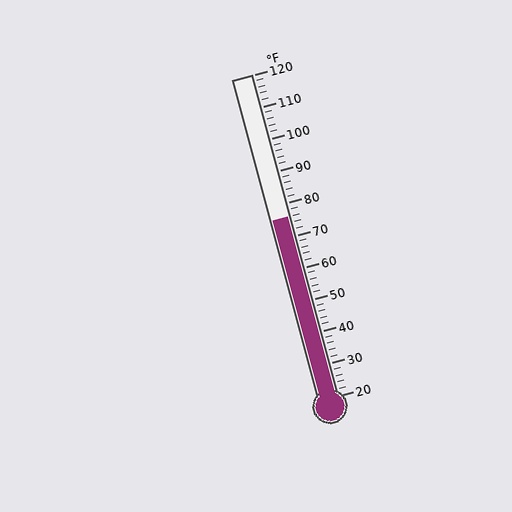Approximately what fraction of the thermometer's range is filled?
The thermometer is filled to approximately 55% of its range.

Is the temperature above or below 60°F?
The temperature is above 60°F.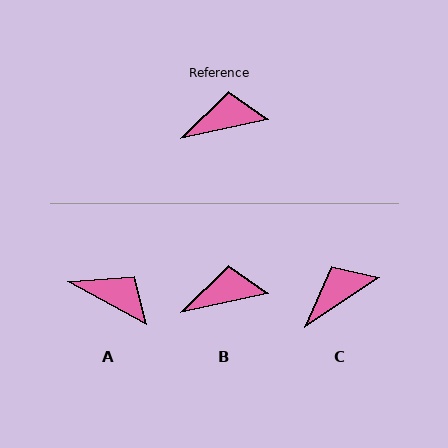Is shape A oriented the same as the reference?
No, it is off by about 41 degrees.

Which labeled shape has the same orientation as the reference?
B.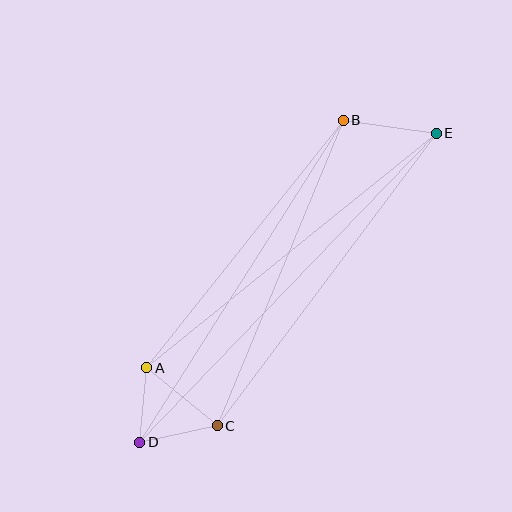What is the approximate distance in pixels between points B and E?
The distance between B and E is approximately 94 pixels.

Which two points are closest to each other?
Points A and D are closest to each other.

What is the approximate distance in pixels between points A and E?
The distance between A and E is approximately 373 pixels.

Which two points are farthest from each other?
Points D and E are farthest from each other.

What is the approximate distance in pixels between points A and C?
The distance between A and C is approximately 91 pixels.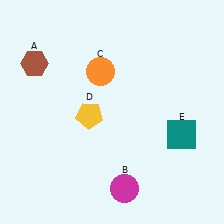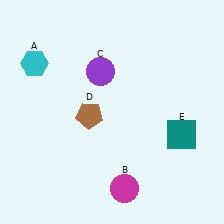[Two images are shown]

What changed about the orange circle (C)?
In Image 1, C is orange. In Image 2, it changed to purple.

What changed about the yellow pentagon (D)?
In Image 1, D is yellow. In Image 2, it changed to brown.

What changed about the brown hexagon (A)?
In Image 1, A is brown. In Image 2, it changed to cyan.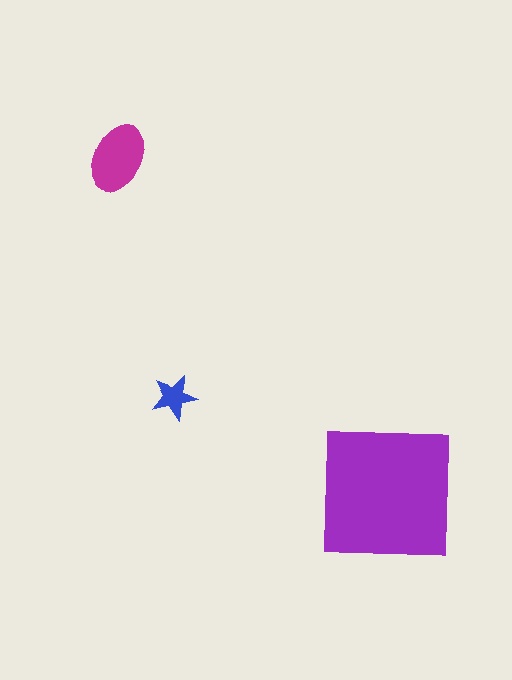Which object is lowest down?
The purple square is bottommost.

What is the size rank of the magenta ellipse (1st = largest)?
2nd.